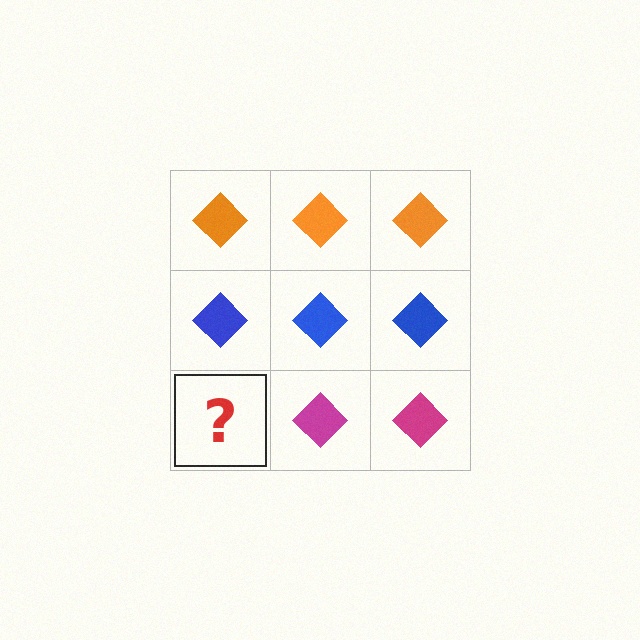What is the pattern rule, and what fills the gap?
The rule is that each row has a consistent color. The gap should be filled with a magenta diamond.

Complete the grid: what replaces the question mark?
The question mark should be replaced with a magenta diamond.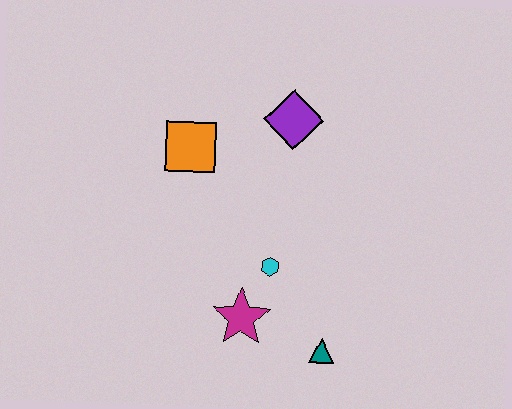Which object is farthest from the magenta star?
The purple diamond is farthest from the magenta star.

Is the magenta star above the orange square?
No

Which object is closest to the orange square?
The purple diamond is closest to the orange square.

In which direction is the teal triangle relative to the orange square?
The teal triangle is below the orange square.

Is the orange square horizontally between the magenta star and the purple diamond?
No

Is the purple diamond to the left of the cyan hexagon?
No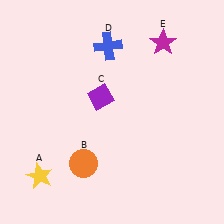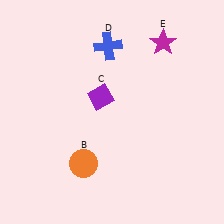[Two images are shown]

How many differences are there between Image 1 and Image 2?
There is 1 difference between the two images.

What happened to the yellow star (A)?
The yellow star (A) was removed in Image 2. It was in the bottom-left area of Image 1.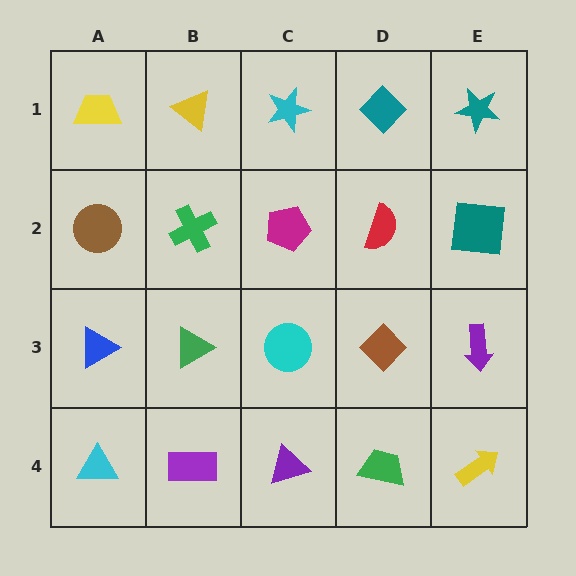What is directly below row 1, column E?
A teal square.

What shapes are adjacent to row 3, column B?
A green cross (row 2, column B), a purple rectangle (row 4, column B), a blue triangle (row 3, column A), a cyan circle (row 3, column C).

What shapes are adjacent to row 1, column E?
A teal square (row 2, column E), a teal diamond (row 1, column D).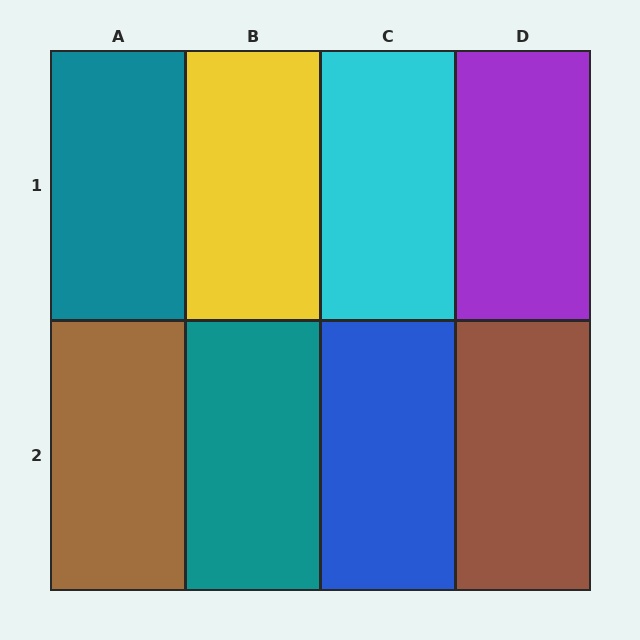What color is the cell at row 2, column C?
Blue.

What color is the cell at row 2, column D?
Brown.